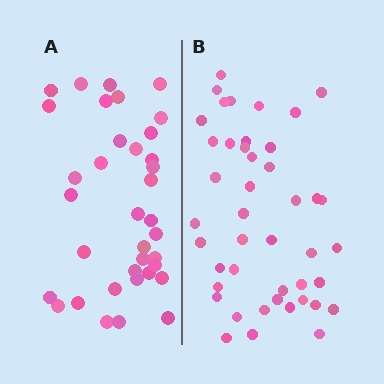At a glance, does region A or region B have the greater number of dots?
Region B (the right region) has more dots.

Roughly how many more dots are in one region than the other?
Region B has roughly 8 or so more dots than region A.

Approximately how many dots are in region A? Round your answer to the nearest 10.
About 40 dots. (The exact count is 36, which rounds to 40.)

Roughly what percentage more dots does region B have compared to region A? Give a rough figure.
About 20% more.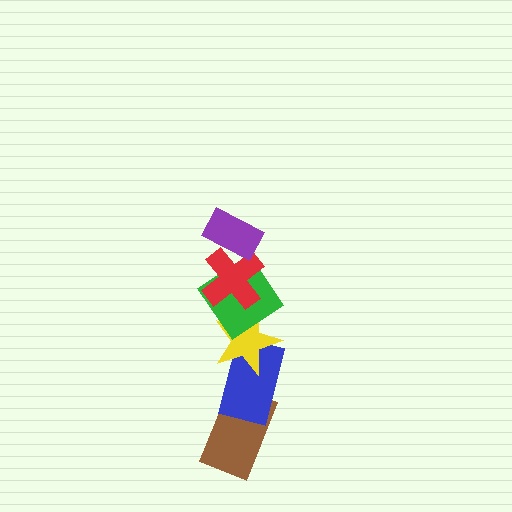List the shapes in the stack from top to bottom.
From top to bottom: the purple rectangle, the red cross, the green diamond, the yellow star, the blue rectangle, the brown rectangle.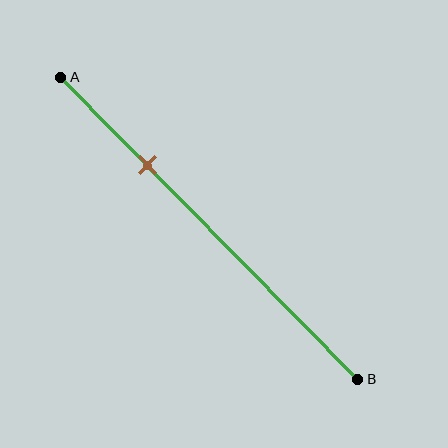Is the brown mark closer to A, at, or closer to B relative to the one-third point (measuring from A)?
The brown mark is closer to point A than the one-third point of segment AB.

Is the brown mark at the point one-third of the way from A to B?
No, the mark is at about 30% from A, not at the 33% one-third point.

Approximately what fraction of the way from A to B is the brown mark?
The brown mark is approximately 30% of the way from A to B.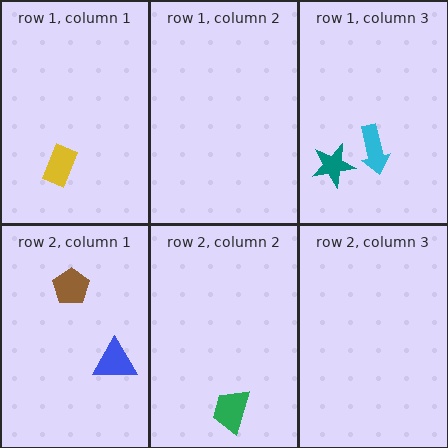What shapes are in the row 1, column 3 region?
The cyan arrow, the teal star.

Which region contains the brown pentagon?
The row 2, column 1 region.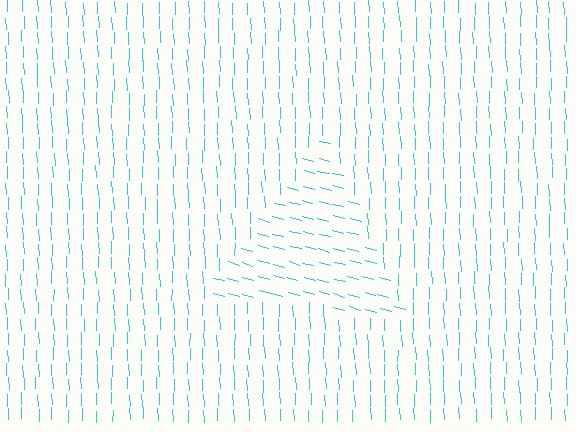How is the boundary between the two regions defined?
The boundary is defined purely by a change in line orientation (approximately 73 degrees difference). All lines are the same color and thickness.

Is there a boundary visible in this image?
Yes, there is a texture boundary formed by a change in line orientation.